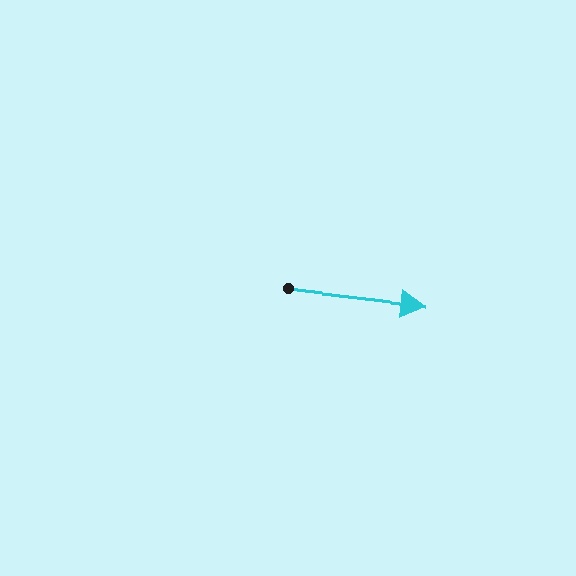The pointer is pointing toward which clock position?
Roughly 3 o'clock.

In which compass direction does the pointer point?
East.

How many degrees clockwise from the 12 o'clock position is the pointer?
Approximately 97 degrees.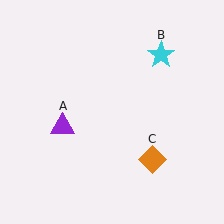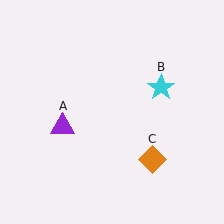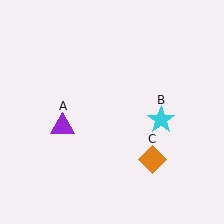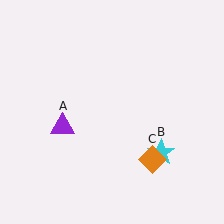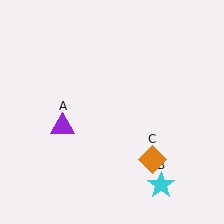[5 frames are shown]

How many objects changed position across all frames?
1 object changed position: cyan star (object B).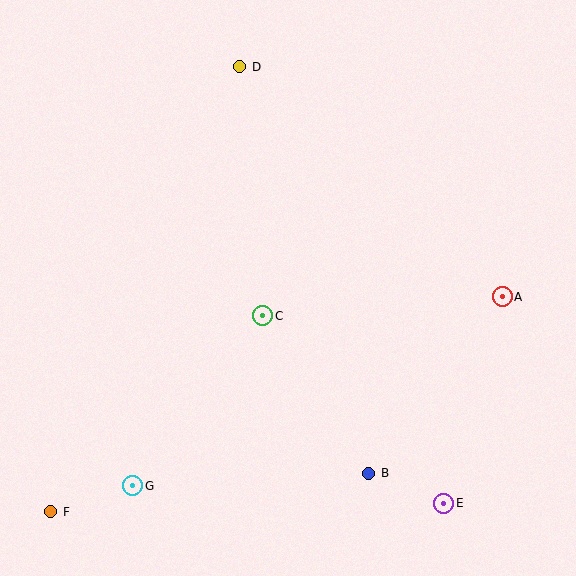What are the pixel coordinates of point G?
Point G is at (133, 486).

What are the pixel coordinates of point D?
Point D is at (240, 67).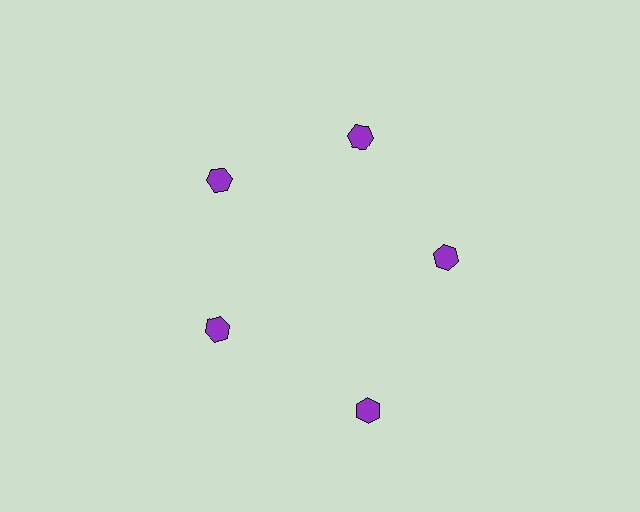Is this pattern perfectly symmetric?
No. The 5 purple hexagons are arranged in a ring, but one element near the 5 o'clock position is pushed outward from the center, breaking the 5-fold rotational symmetry.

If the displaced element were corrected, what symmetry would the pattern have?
It would have 5-fold rotational symmetry — the pattern would map onto itself every 72 degrees.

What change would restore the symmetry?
The symmetry would be restored by moving it inward, back onto the ring so that all 5 hexagons sit at equal angles and equal distance from the center.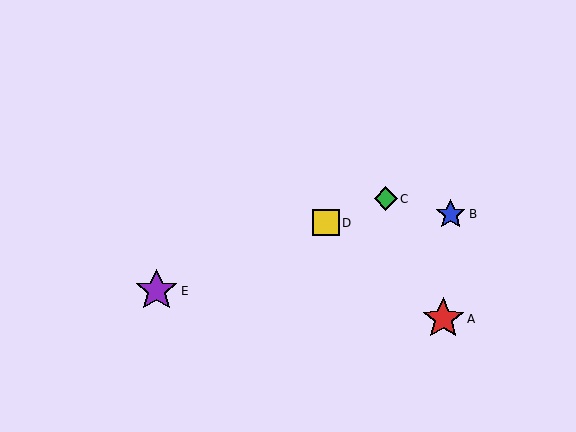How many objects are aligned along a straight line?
3 objects (C, D, E) are aligned along a straight line.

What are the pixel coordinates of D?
Object D is at (326, 223).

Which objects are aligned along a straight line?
Objects C, D, E are aligned along a straight line.